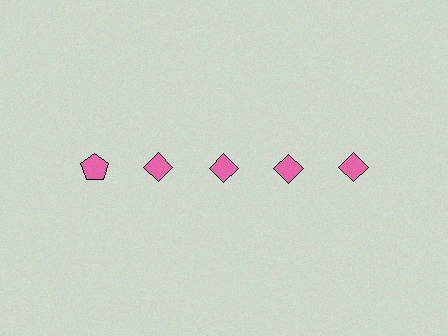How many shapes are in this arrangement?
There are 5 shapes arranged in a grid pattern.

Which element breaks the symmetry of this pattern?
The pink pentagon in the top row, leftmost column breaks the symmetry. All other shapes are pink diamonds.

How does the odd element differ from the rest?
It has a different shape: pentagon instead of diamond.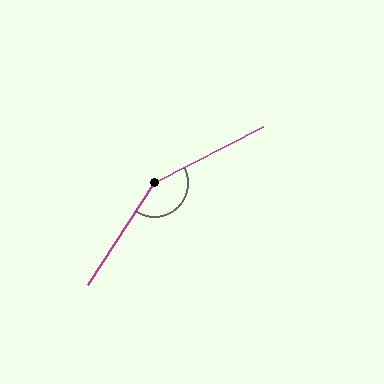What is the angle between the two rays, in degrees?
Approximately 150 degrees.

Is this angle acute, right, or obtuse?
It is obtuse.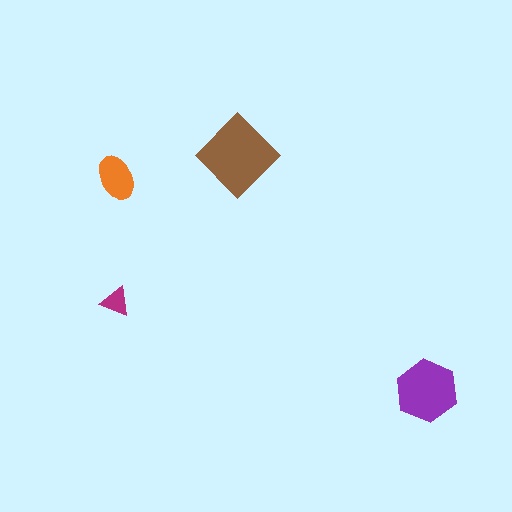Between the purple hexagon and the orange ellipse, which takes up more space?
The purple hexagon.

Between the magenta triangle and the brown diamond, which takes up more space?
The brown diamond.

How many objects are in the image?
There are 4 objects in the image.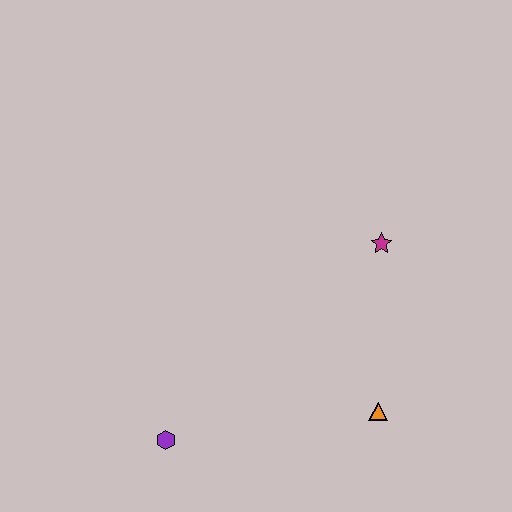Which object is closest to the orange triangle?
The magenta star is closest to the orange triangle.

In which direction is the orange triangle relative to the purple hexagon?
The orange triangle is to the right of the purple hexagon.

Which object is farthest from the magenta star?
The purple hexagon is farthest from the magenta star.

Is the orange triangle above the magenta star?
No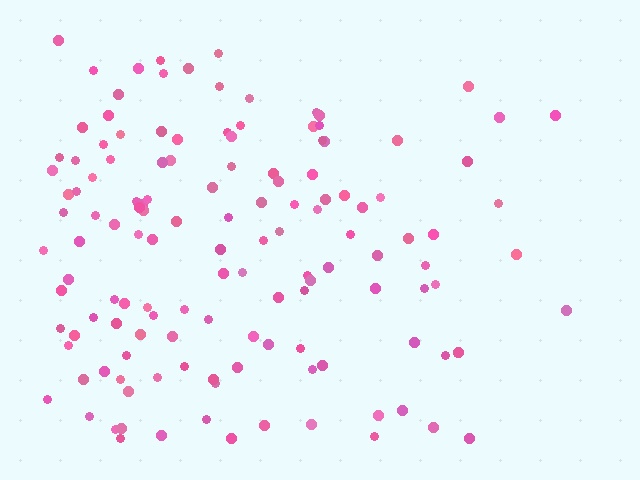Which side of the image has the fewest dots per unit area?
The right.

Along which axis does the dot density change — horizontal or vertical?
Horizontal.